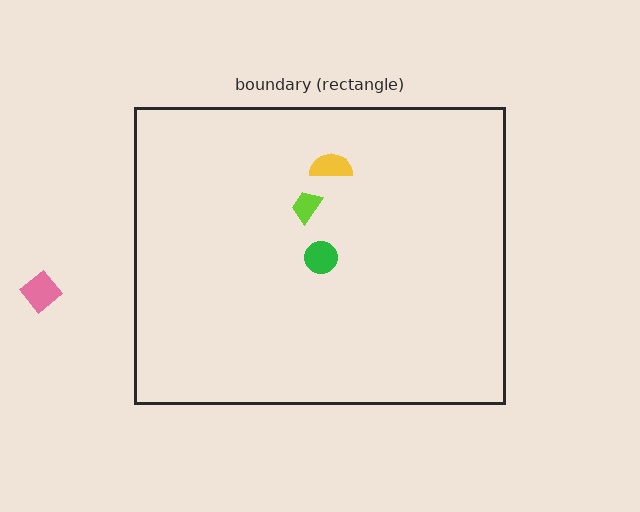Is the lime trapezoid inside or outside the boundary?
Inside.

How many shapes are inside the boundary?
3 inside, 1 outside.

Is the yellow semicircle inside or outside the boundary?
Inside.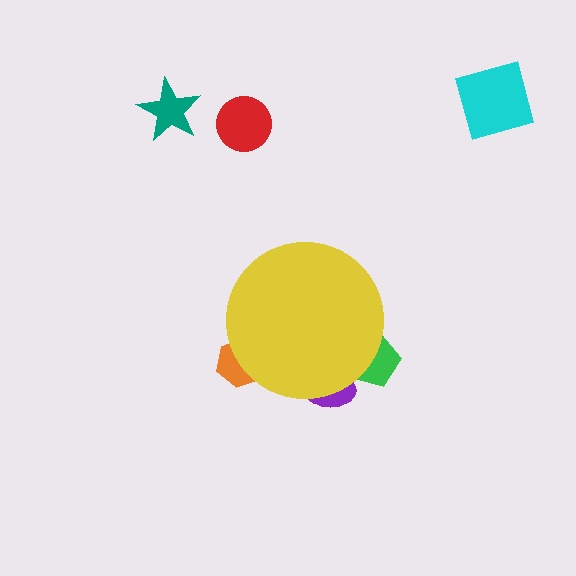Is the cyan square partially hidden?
No, the cyan square is fully visible.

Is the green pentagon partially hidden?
Yes, the green pentagon is partially hidden behind the yellow circle.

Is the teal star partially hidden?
No, the teal star is fully visible.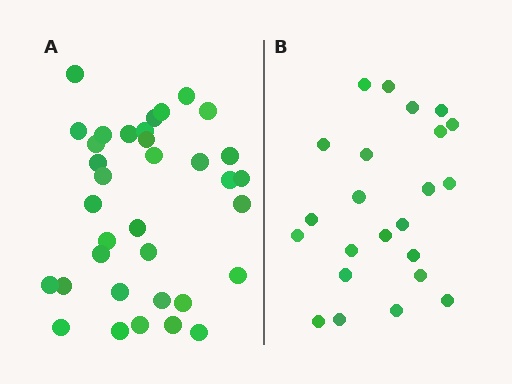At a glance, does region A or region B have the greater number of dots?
Region A (the left region) has more dots.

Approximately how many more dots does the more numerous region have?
Region A has roughly 12 or so more dots than region B.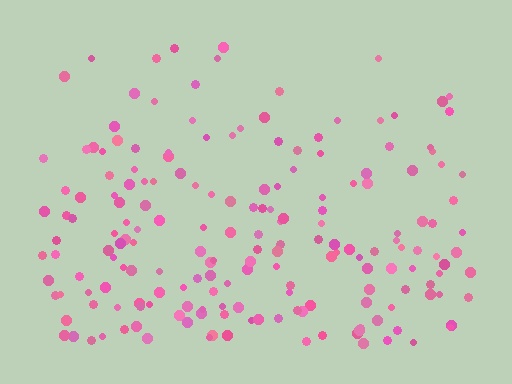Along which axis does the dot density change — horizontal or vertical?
Vertical.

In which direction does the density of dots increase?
From top to bottom, with the bottom side densest.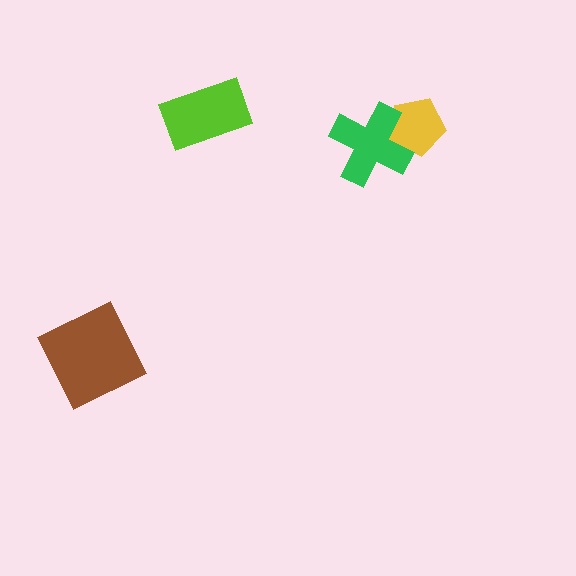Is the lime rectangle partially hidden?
No, no other shape covers it.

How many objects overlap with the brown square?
0 objects overlap with the brown square.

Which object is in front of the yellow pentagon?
The green cross is in front of the yellow pentagon.